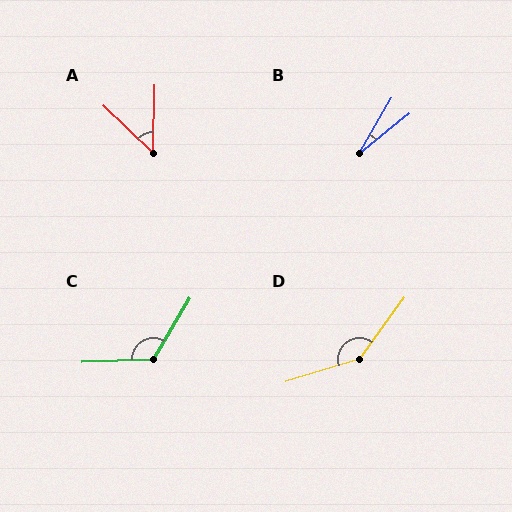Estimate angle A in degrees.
Approximately 47 degrees.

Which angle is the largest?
D, at approximately 143 degrees.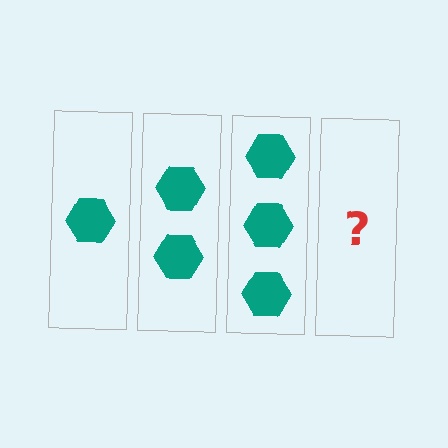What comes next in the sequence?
The next element should be 4 hexagons.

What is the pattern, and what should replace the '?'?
The pattern is that each step adds one more hexagon. The '?' should be 4 hexagons.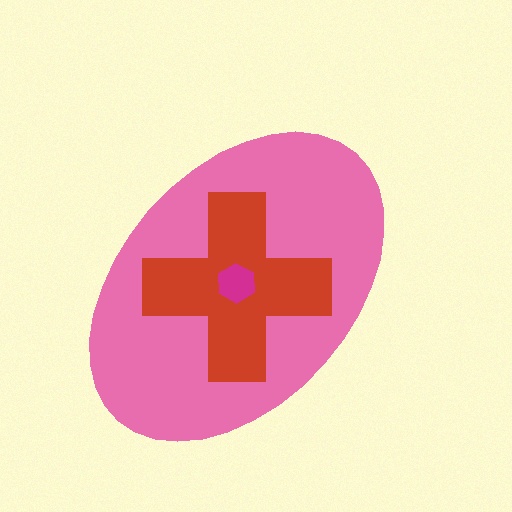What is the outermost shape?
The pink ellipse.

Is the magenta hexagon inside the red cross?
Yes.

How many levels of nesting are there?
3.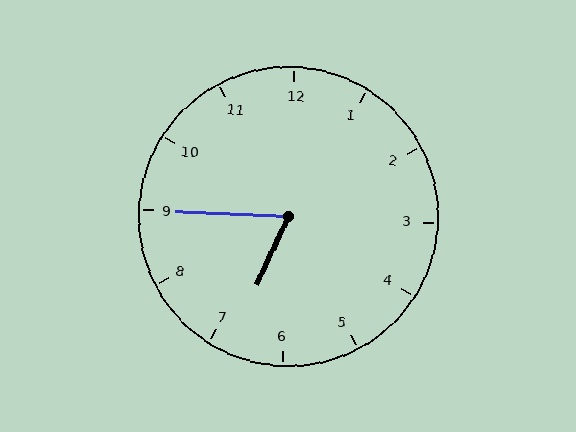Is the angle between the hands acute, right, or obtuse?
It is acute.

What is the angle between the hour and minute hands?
Approximately 68 degrees.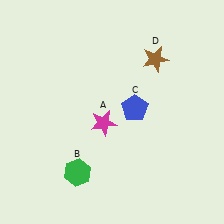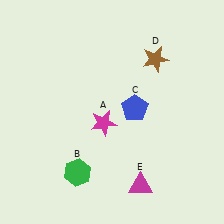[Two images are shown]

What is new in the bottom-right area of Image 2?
A magenta triangle (E) was added in the bottom-right area of Image 2.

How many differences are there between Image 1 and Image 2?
There is 1 difference between the two images.